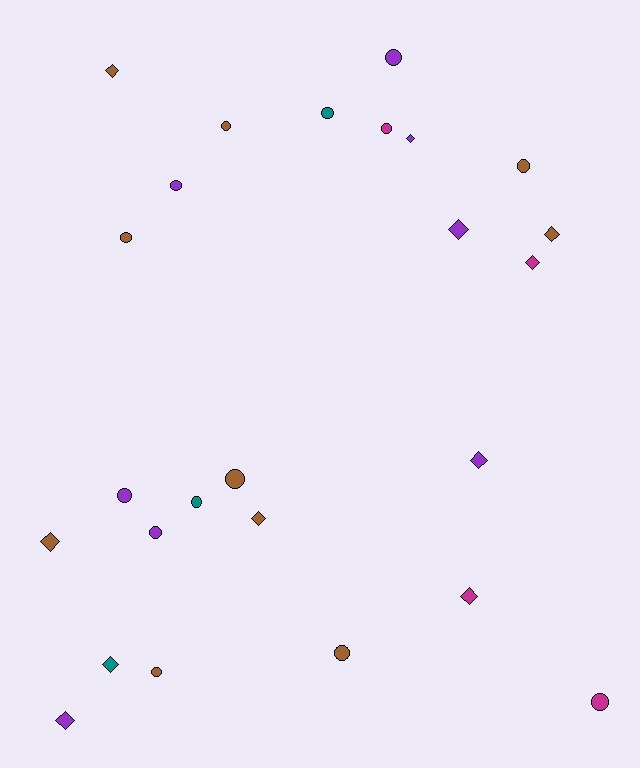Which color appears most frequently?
Brown, with 10 objects.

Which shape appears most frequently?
Circle, with 14 objects.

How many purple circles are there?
There are 4 purple circles.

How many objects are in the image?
There are 25 objects.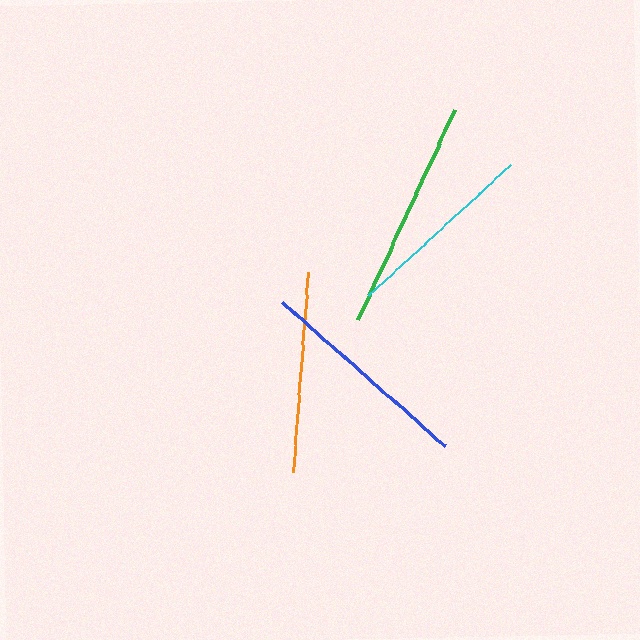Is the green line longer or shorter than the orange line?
The green line is longer than the orange line.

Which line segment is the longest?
The green line is the longest at approximately 231 pixels.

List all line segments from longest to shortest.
From longest to shortest: green, blue, orange, cyan.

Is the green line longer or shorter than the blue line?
The green line is longer than the blue line.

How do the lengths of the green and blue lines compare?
The green and blue lines are approximately the same length.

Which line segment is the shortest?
The cyan line is the shortest at approximately 193 pixels.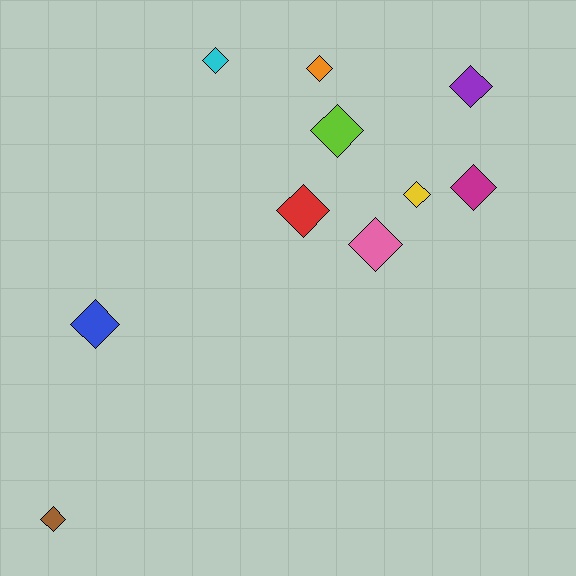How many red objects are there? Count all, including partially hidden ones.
There is 1 red object.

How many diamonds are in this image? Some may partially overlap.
There are 10 diamonds.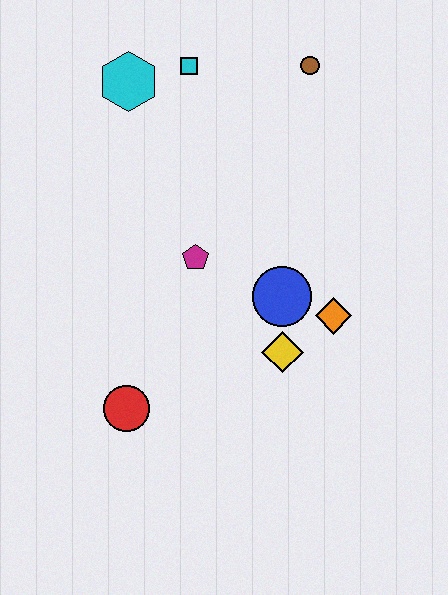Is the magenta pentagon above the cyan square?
No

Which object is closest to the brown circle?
The cyan square is closest to the brown circle.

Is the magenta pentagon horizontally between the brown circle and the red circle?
Yes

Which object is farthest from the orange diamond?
The cyan hexagon is farthest from the orange diamond.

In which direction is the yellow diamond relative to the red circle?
The yellow diamond is to the right of the red circle.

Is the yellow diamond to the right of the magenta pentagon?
Yes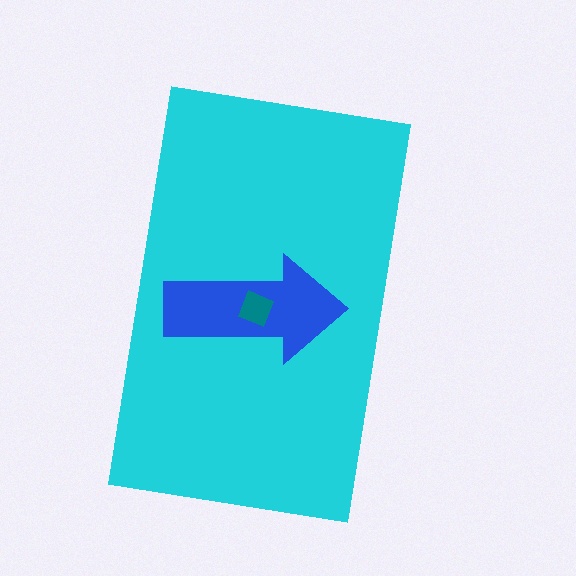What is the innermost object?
The teal square.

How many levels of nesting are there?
3.